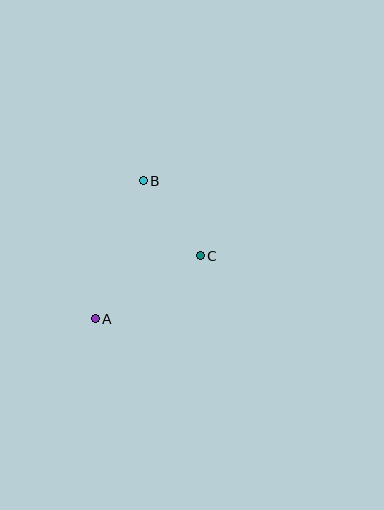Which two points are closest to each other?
Points B and C are closest to each other.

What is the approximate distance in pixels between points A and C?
The distance between A and C is approximately 123 pixels.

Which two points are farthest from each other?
Points A and B are farthest from each other.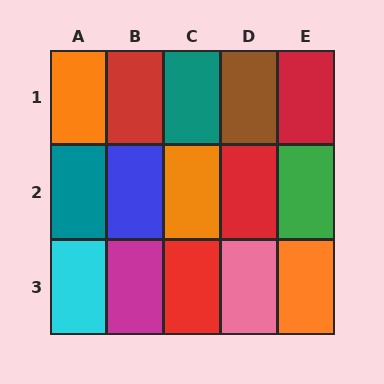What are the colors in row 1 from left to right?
Orange, red, teal, brown, red.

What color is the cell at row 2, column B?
Blue.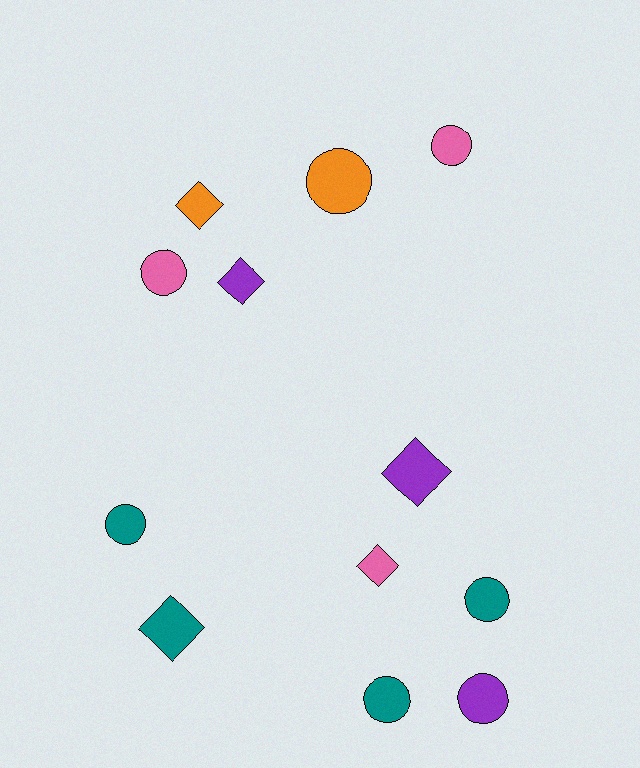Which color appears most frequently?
Teal, with 4 objects.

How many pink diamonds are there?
There is 1 pink diamond.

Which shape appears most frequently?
Circle, with 7 objects.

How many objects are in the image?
There are 12 objects.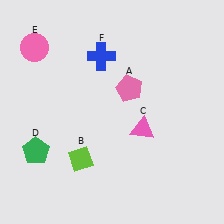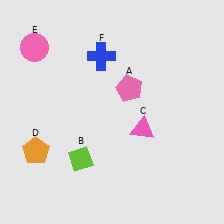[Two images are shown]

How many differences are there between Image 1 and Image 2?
There is 1 difference between the two images.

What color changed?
The pentagon (D) changed from green in Image 1 to orange in Image 2.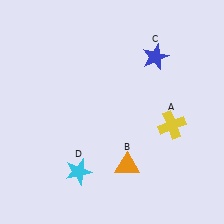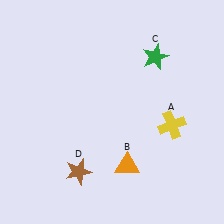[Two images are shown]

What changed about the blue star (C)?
In Image 1, C is blue. In Image 2, it changed to green.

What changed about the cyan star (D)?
In Image 1, D is cyan. In Image 2, it changed to brown.